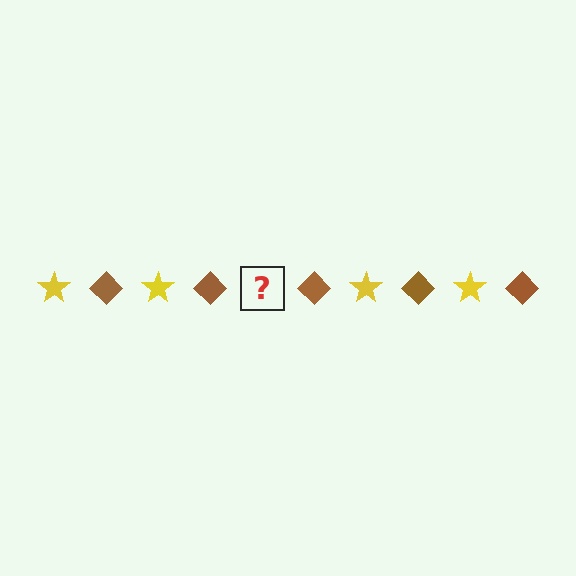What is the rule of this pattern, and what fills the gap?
The rule is that the pattern alternates between yellow star and brown diamond. The gap should be filled with a yellow star.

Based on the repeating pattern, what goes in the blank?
The blank should be a yellow star.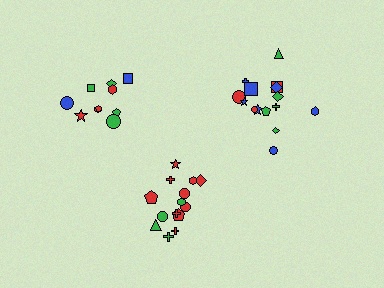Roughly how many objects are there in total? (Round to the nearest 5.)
Roughly 40 objects in total.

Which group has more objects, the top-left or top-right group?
The top-right group.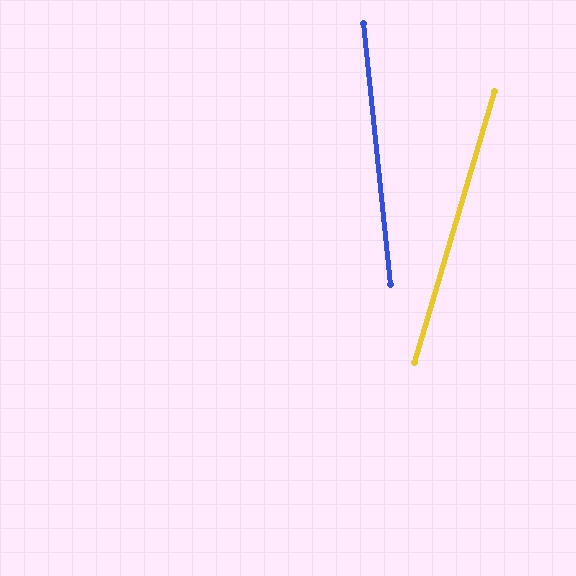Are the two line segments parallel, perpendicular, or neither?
Neither parallel nor perpendicular — they differ by about 22°.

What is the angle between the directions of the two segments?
Approximately 22 degrees.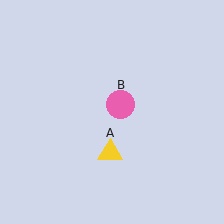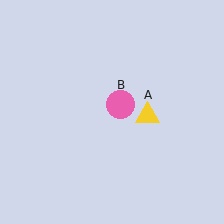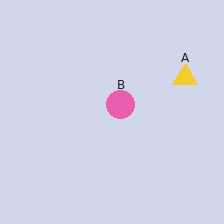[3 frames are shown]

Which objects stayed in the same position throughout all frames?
Pink circle (object B) remained stationary.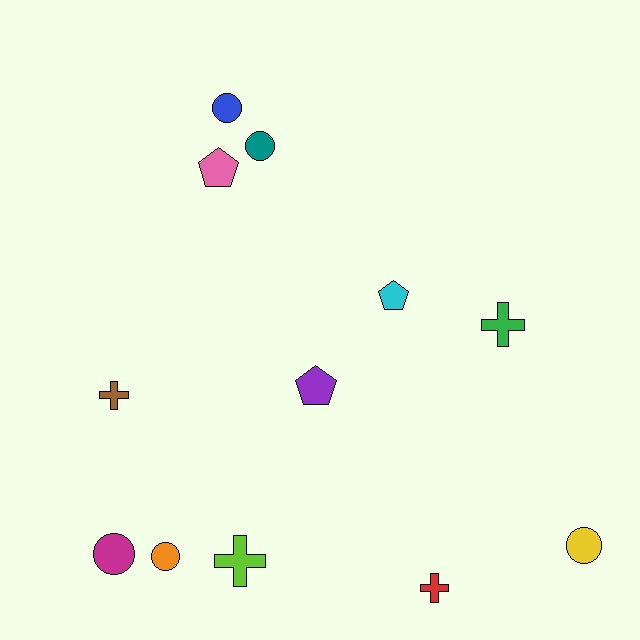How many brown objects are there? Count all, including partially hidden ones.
There is 1 brown object.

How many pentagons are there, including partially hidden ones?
There are 3 pentagons.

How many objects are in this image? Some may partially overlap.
There are 12 objects.